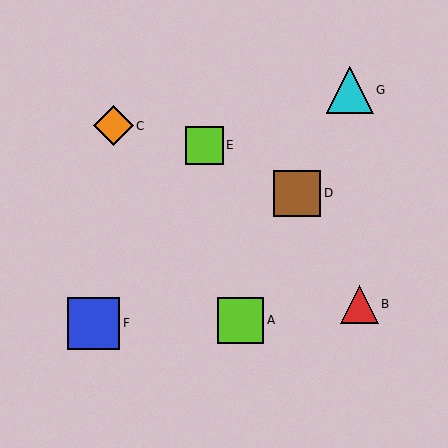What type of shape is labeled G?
Shape G is a cyan triangle.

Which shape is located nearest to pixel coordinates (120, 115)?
The orange diamond (labeled C) at (113, 126) is nearest to that location.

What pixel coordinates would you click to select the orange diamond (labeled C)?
Click at (113, 126) to select the orange diamond C.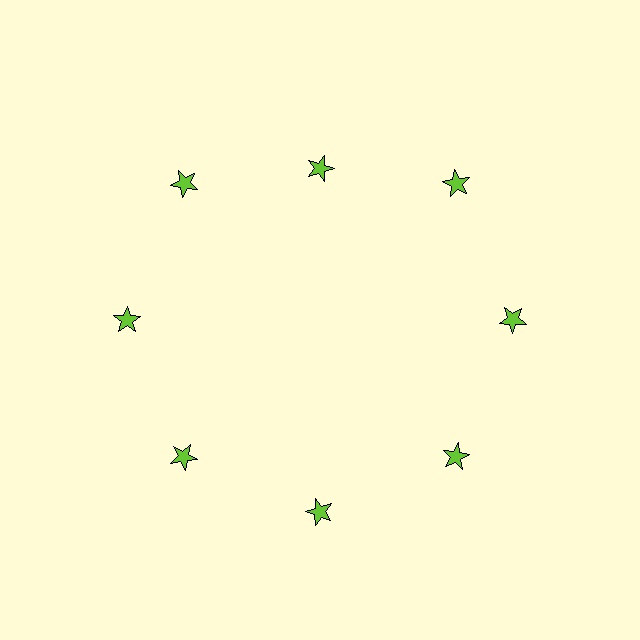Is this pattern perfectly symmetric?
No. The 8 lime stars are arranged in a ring, but one element near the 12 o'clock position is pulled inward toward the center, breaking the 8-fold rotational symmetry.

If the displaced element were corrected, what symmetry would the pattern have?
It would have 8-fold rotational symmetry — the pattern would map onto itself every 45 degrees.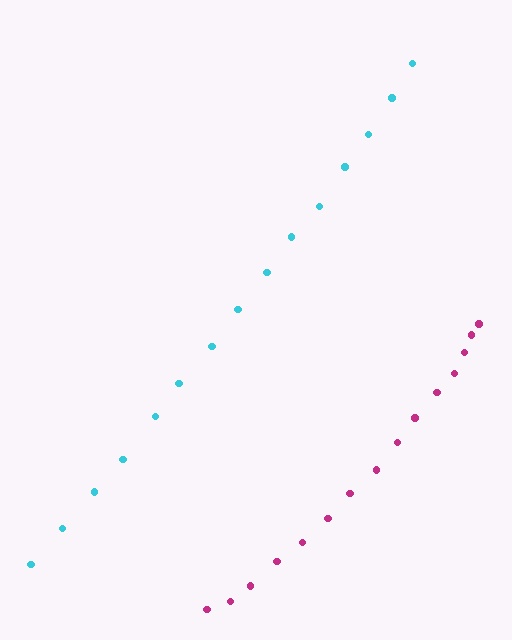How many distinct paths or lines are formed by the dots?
There are 2 distinct paths.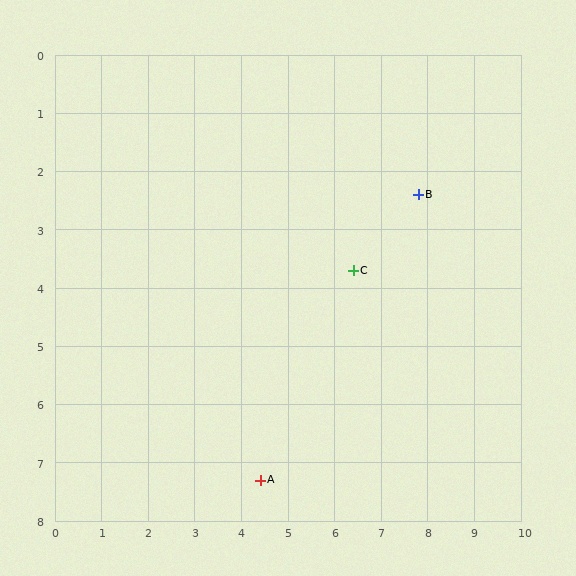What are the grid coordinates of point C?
Point C is at approximately (6.4, 3.7).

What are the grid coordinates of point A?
Point A is at approximately (4.4, 7.3).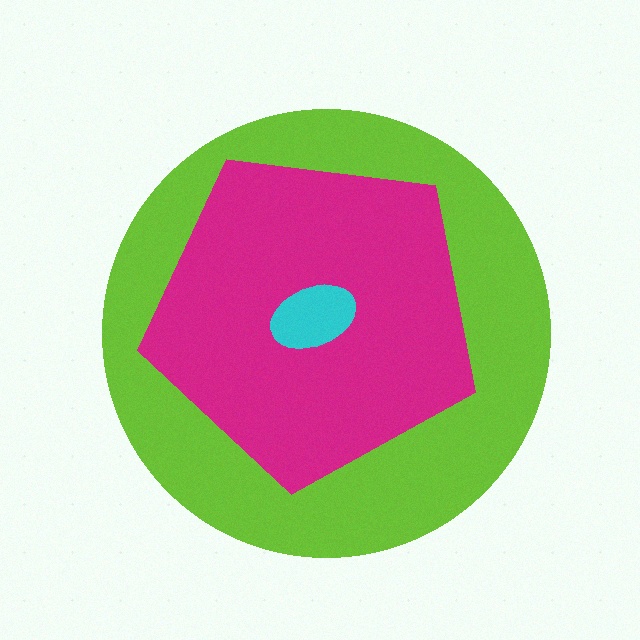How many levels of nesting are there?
3.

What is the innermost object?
The cyan ellipse.